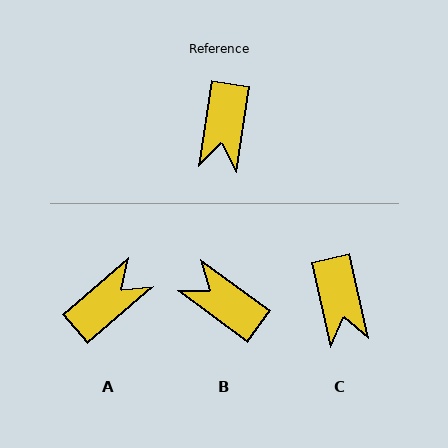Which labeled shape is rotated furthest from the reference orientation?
A, about 140 degrees away.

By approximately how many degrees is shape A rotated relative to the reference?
Approximately 140 degrees counter-clockwise.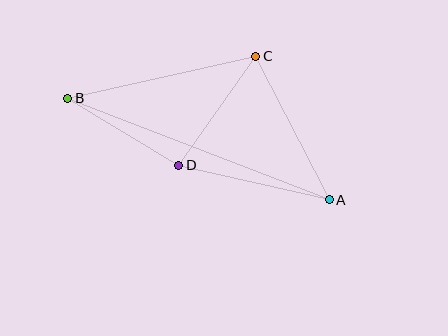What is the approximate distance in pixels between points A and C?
The distance between A and C is approximately 161 pixels.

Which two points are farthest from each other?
Points A and B are farthest from each other.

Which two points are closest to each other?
Points B and D are closest to each other.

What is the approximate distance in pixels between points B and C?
The distance between B and C is approximately 192 pixels.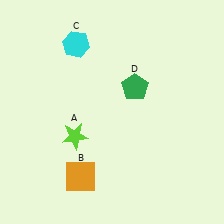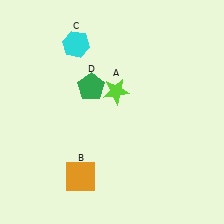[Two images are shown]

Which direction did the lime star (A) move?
The lime star (A) moved up.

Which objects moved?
The objects that moved are: the lime star (A), the green pentagon (D).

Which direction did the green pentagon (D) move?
The green pentagon (D) moved left.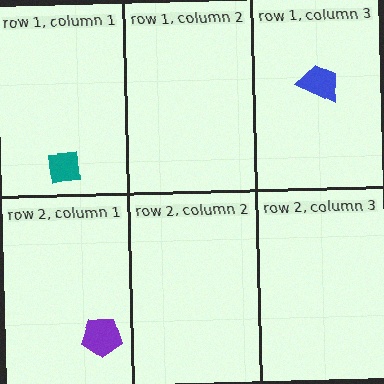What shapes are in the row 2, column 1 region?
The purple pentagon.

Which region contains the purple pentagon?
The row 2, column 1 region.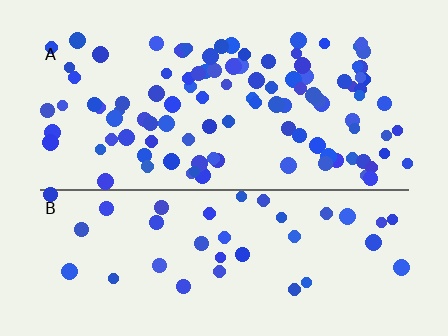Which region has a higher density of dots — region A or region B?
A (the top).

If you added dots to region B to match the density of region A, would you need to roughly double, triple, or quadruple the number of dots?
Approximately triple.